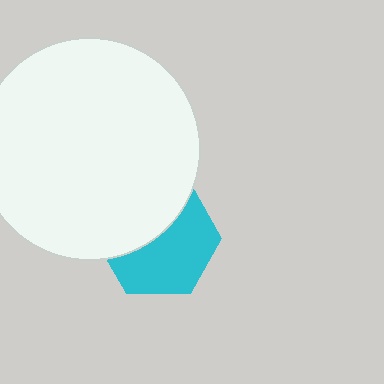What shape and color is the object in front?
The object in front is a white circle.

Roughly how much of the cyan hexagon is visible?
About half of it is visible (roughly 56%).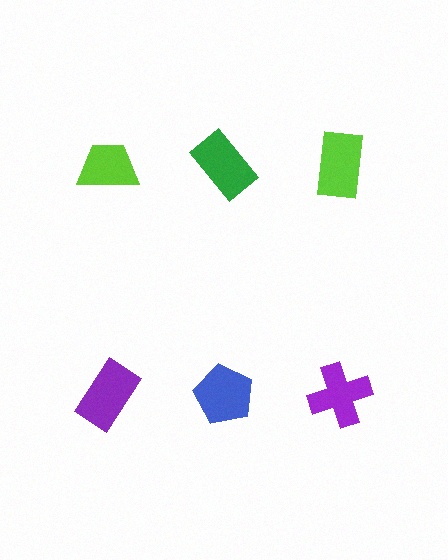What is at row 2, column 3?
A purple cross.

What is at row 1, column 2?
A green rectangle.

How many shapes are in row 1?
3 shapes.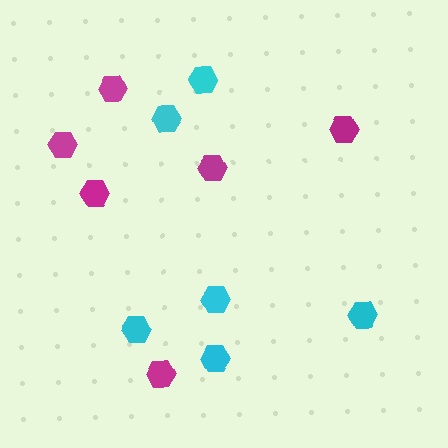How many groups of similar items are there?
There are 2 groups: one group of magenta hexagons (6) and one group of cyan hexagons (6).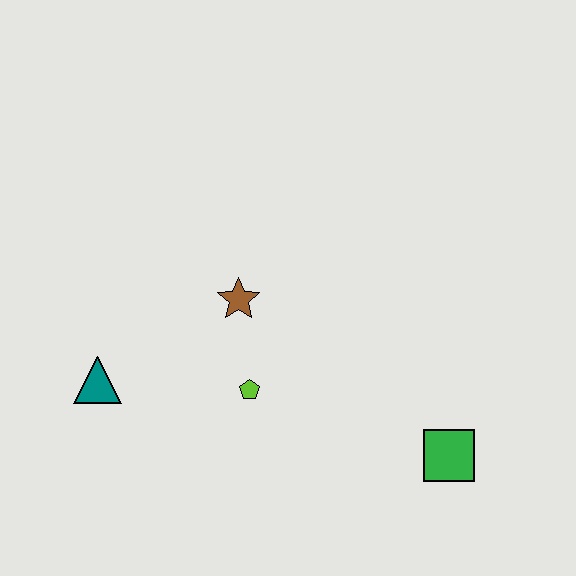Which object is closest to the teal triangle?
The lime pentagon is closest to the teal triangle.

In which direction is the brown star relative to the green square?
The brown star is to the left of the green square.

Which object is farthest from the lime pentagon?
The green square is farthest from the lime pentagon.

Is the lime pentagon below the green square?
No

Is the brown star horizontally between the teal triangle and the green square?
Yes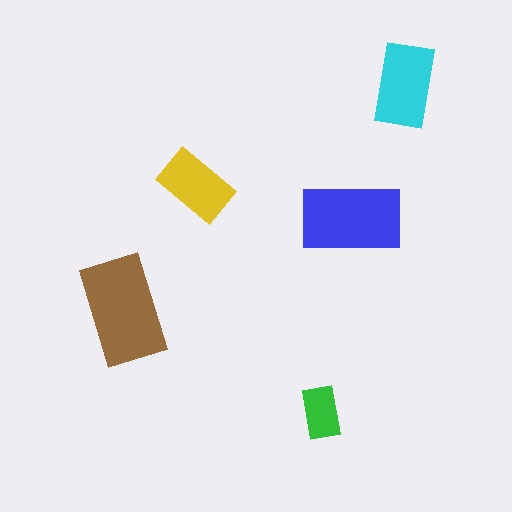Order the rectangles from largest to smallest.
the brown one, the blue one, the cyan one, the yellow one, the green one.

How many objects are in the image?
There are 5 objects in the image.